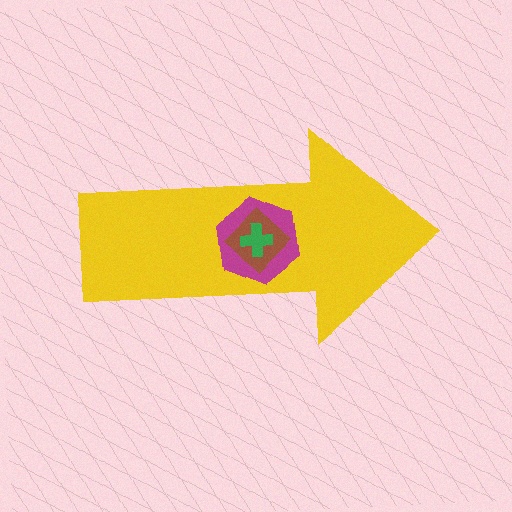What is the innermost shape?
The green cross.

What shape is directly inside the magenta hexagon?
The brown diamond.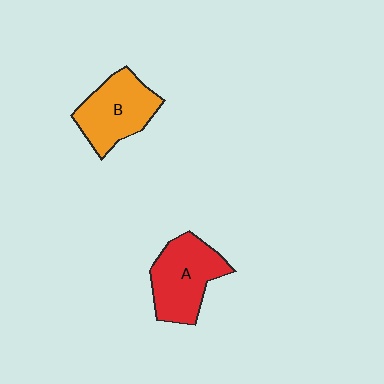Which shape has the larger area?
Shape A (red).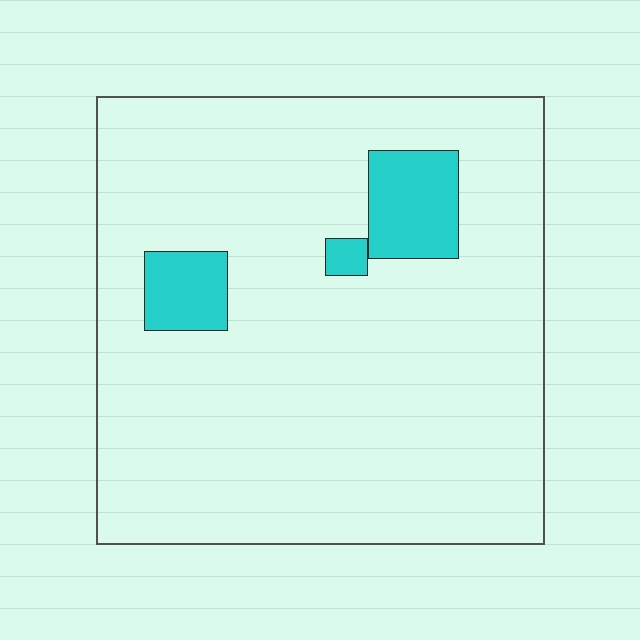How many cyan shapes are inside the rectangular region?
3.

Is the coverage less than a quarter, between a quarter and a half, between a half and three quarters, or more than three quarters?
Less than a quarter.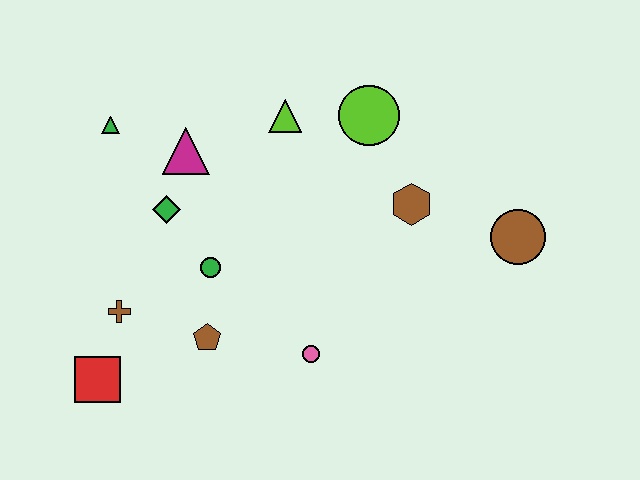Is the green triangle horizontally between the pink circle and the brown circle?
No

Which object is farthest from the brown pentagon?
The brown circle is farthest from the brown pentagon.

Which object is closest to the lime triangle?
The lime circle is closest to the lime triangle.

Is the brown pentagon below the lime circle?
Yes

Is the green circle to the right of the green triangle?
Yes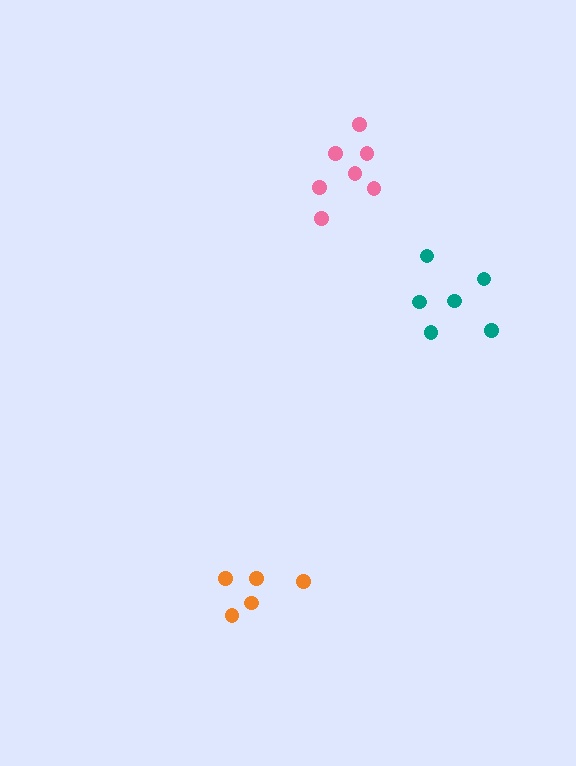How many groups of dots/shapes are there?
There are 3 groups.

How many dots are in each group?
Group 1: 6 dots, Group 2: 5 dots, Group 3: 7 dots (18 total).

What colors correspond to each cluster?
The clusters are colored: teal, orange, pink.